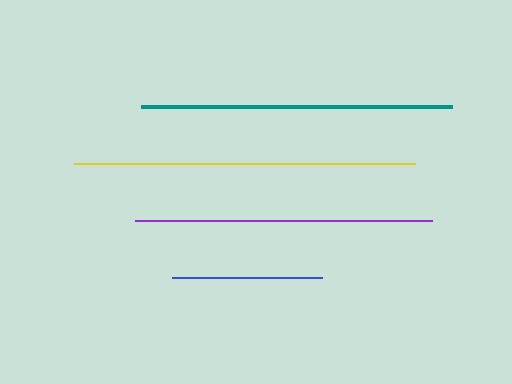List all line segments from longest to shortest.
From longest to shortest: yellow, teal, purple, blue.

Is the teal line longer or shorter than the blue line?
The teal line is longer than the blue line.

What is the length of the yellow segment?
The yellow segment is approximately 341 pixels long.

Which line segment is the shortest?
The blue line is the shortest at approximately 150 pixels.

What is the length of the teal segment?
The teal segment is approximately 311 pixels long.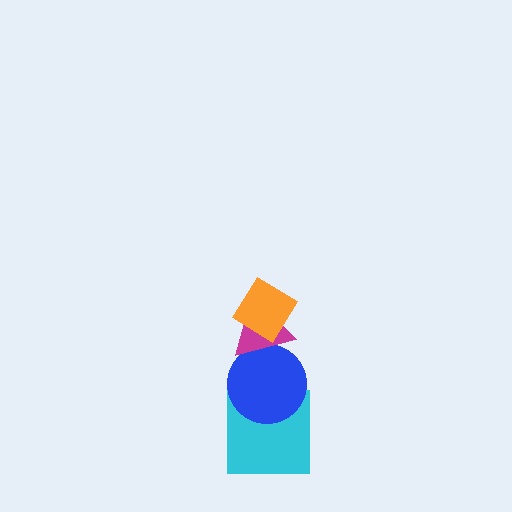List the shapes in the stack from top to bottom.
From top to bottom: the orange diamond, the magenta triangle, the blue circle, the cyan square.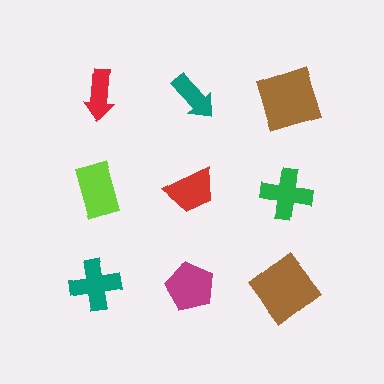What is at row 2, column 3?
A green cross.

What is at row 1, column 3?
A brown square.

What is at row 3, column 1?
A teal cross.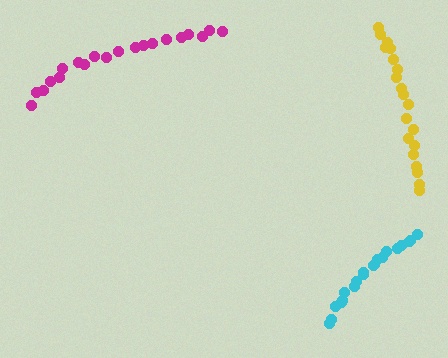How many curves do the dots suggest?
There are 3 distinct paths.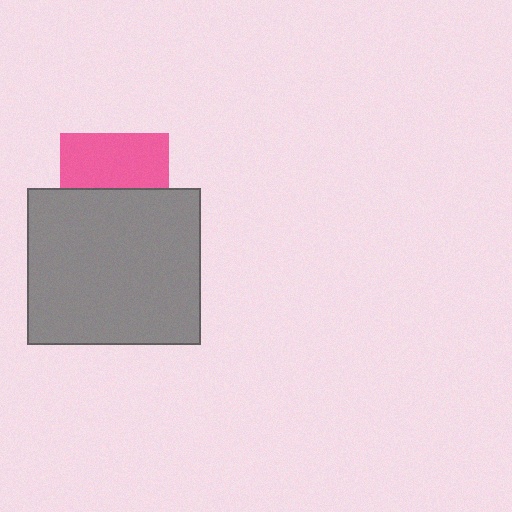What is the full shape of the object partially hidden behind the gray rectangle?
The partially hidden object is a pink square.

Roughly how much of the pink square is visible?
About half of it is visible (roughly 50%).